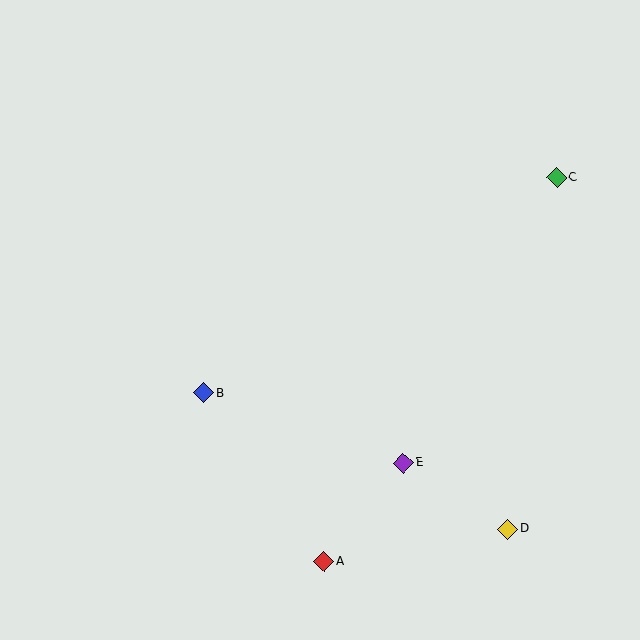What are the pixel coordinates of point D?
Point D is at (508, 529).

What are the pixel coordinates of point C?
Point C is at (557, 177).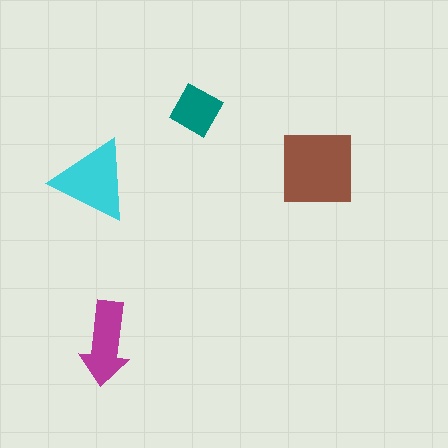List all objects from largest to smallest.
The brown square, the cyan triangle, the magenta arrow, the teal diamond.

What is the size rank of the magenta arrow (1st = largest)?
3rd.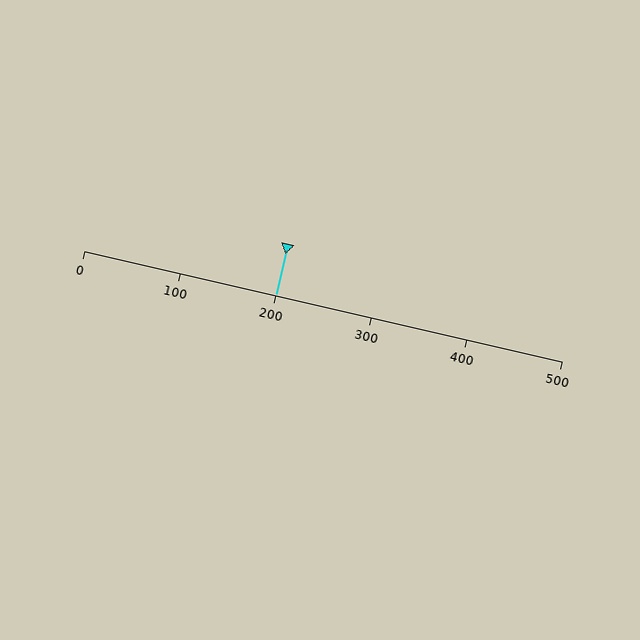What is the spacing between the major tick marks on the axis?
The major ticks are spaced 100 apart.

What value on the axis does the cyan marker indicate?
The marker indicates approximately 200.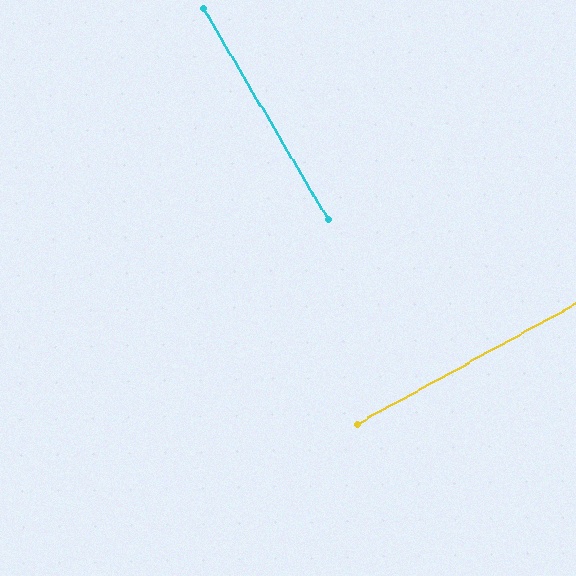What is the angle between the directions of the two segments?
Approximately 88 degrees.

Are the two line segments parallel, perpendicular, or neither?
Perpendicular — they meet at approximately 88°.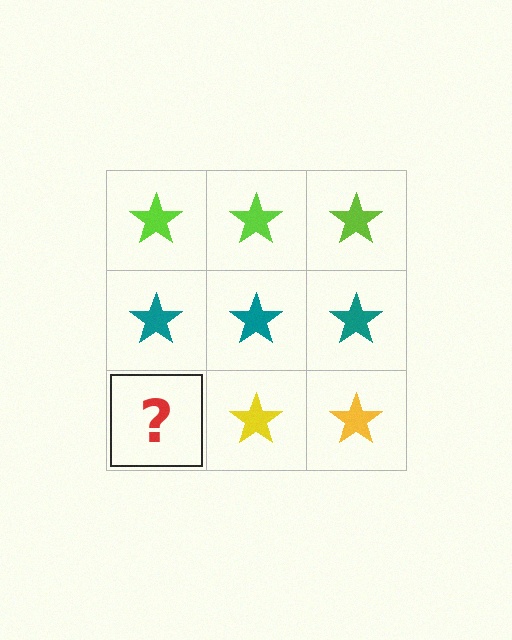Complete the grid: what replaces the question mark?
The question mark should be replaced with a yellow star.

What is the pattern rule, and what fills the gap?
The rule is that each row has a consistent color. The gap should be filled with a yellow star.